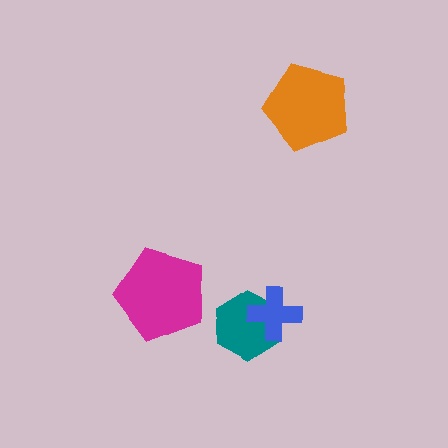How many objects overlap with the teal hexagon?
1 object overlaps with the teal hexagon.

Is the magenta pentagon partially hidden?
No, no other shape covers it.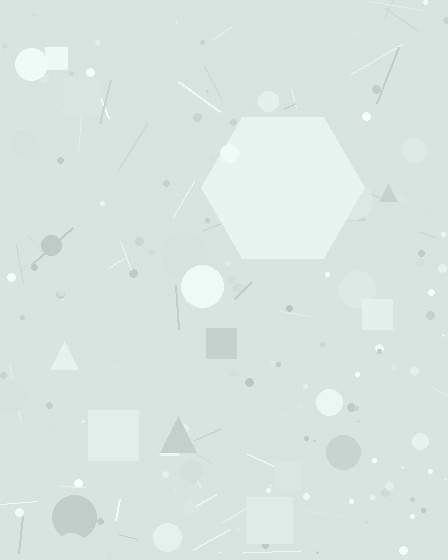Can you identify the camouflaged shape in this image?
The camouflaged shape is a hexagon.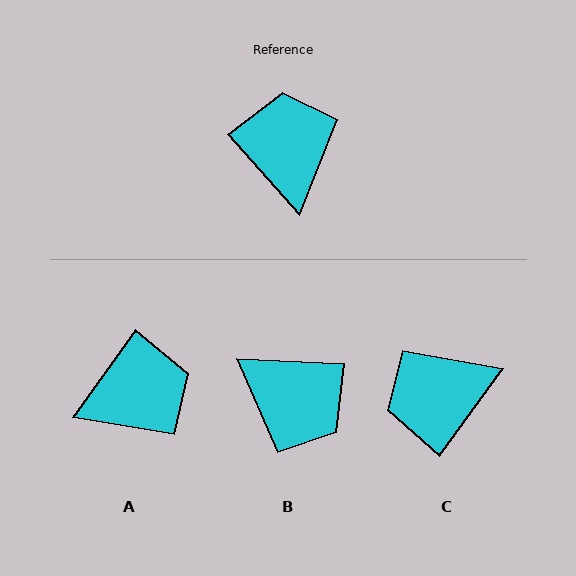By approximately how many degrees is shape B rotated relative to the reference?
Approximately 134 degrees clockwise.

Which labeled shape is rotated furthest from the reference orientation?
B, about 134 degrees away.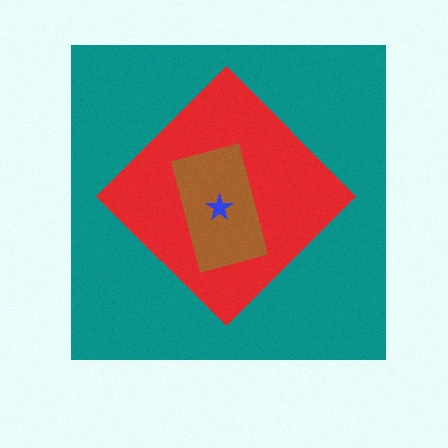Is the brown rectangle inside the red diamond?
Yes.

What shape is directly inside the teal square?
The red diamond.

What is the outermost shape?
The teal square.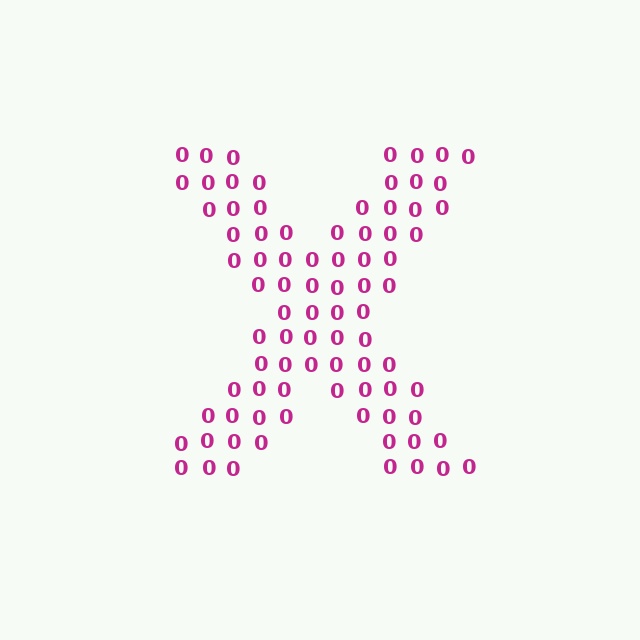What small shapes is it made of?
It is made of small digit 0's.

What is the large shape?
The large shape is the letter X.